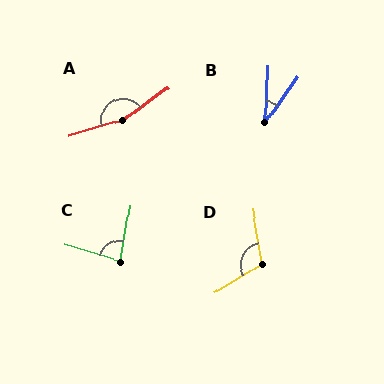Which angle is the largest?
A, at approximately 160 degrees.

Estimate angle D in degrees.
Approximately 112 degrees.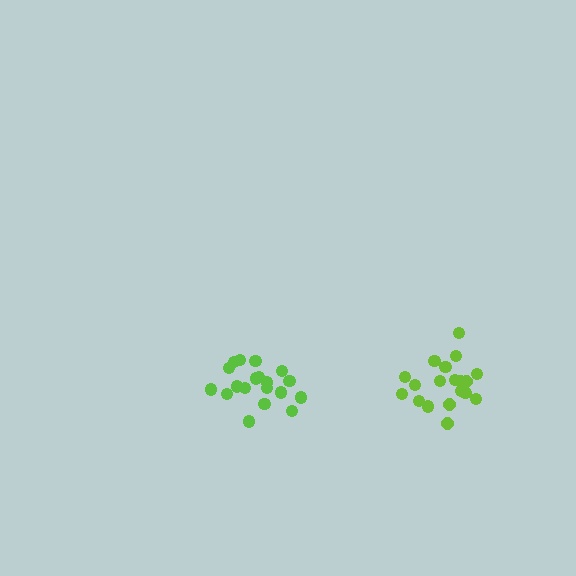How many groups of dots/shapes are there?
There are 2 groups.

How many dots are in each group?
Group 1: 19 dots, Group 2: 19 dots (38 total).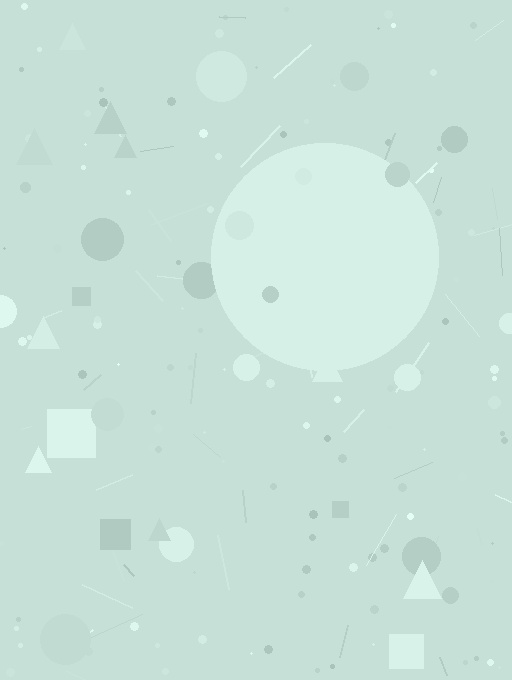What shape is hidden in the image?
A circle is hidden in the image.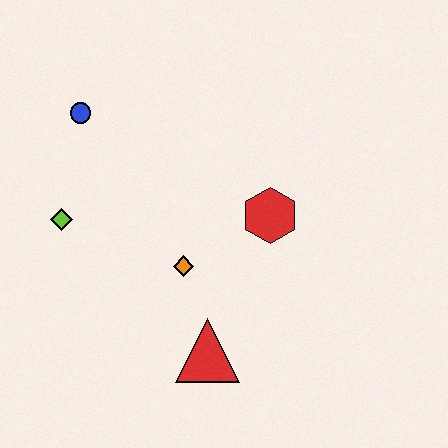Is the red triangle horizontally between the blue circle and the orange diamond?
No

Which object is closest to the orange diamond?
The red triangle is closest to the orange diamond.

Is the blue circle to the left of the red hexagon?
Yes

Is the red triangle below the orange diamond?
Yes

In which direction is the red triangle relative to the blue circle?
The red triangle is below the blue circle.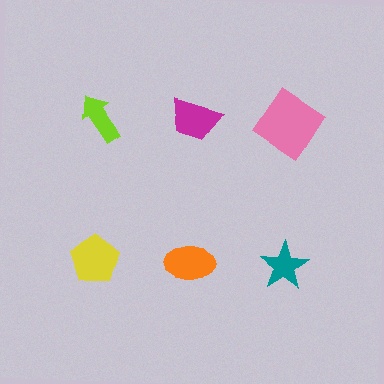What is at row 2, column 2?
An orange ellipse.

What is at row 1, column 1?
A lime arrow.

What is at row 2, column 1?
A yellow pentagon.